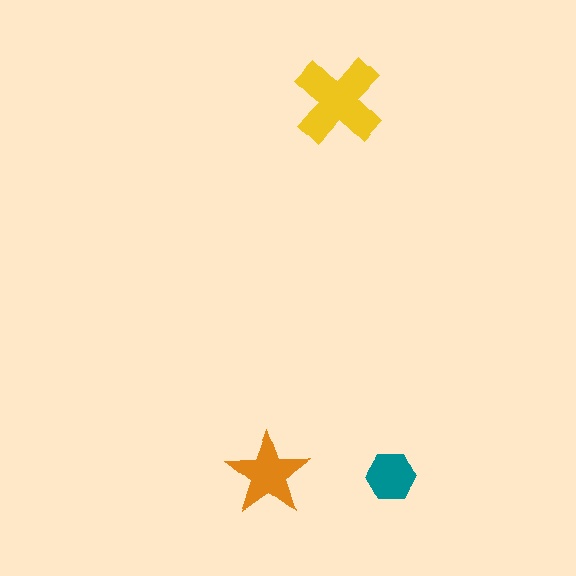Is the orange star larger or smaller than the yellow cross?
Smaller.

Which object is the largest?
The yellow cross.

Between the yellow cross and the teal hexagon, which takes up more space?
The yellow cross.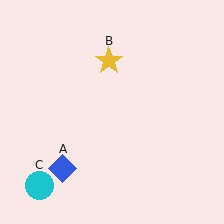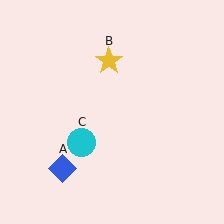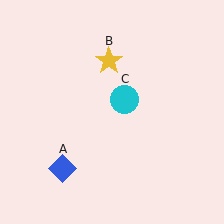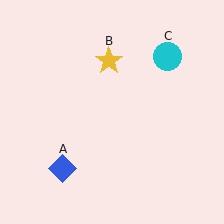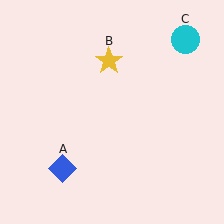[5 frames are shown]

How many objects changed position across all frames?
1 object changed position: cyan circle (object C).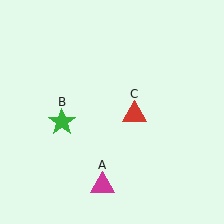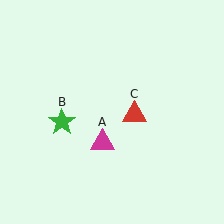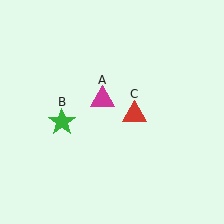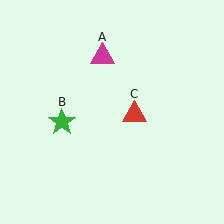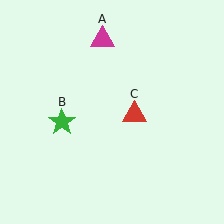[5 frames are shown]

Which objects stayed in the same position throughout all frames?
Green star (object B) and red triangle (object C) remained stationary.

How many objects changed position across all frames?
1 object changed position: magenta triangle (object A).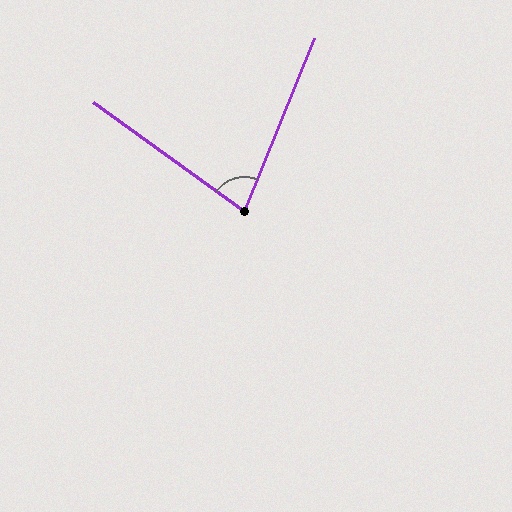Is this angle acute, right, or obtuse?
It is acute.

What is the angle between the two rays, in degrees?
Approximately 76 degrees.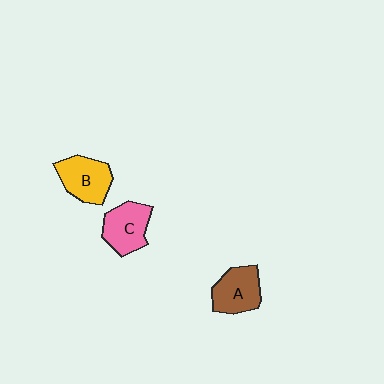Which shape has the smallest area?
Shape A (brown).